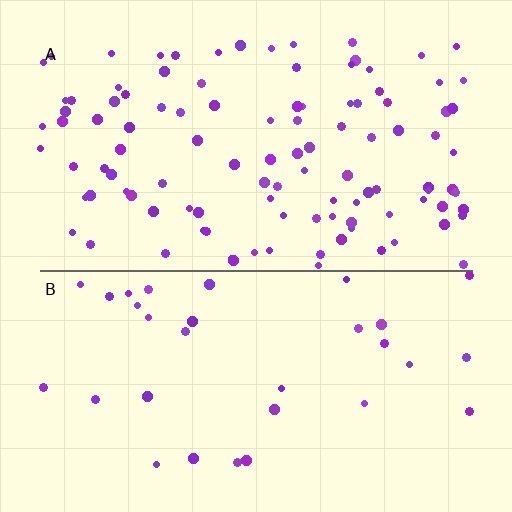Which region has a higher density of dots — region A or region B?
A (the top).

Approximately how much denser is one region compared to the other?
Approximately 3.4× — region A over region B.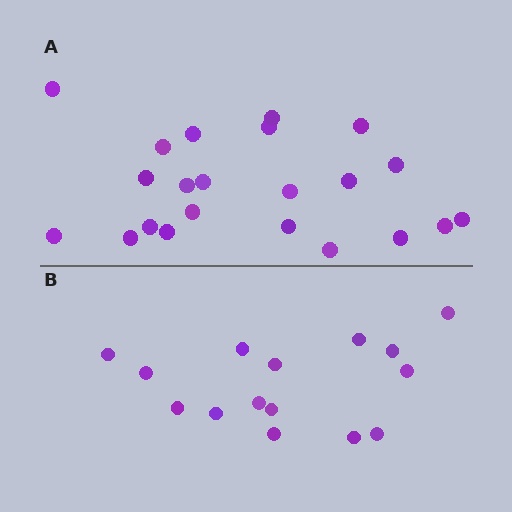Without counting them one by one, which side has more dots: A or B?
Region A (the top region) has more dots.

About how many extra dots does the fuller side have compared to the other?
Region A has roughly 8 or so more dots than region B.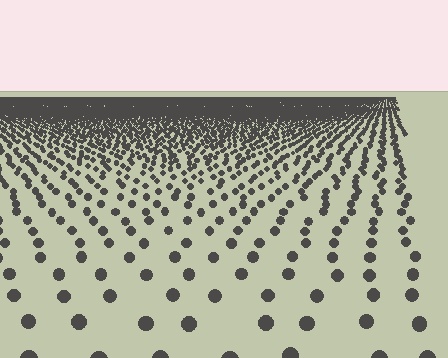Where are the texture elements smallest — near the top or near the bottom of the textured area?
Near the top.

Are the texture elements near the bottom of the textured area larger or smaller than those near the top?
Larger. Near the bottom, elements are closer to the viewer and appear at a bigger on-screen size.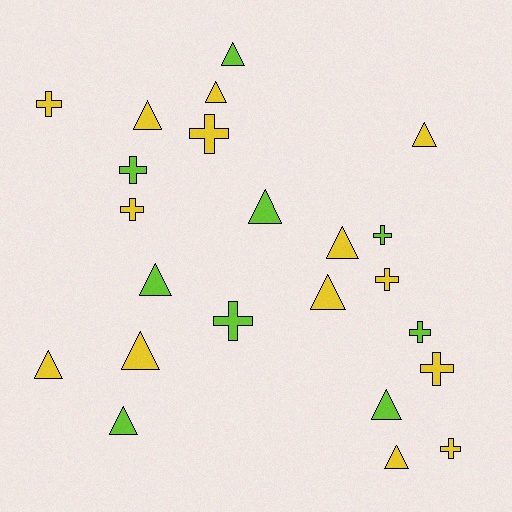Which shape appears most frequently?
Triangle, with 13 objects.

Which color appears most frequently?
Yellow, with 14 objects.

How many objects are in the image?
There are 23 objects.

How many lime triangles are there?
There are 5 lime triangles.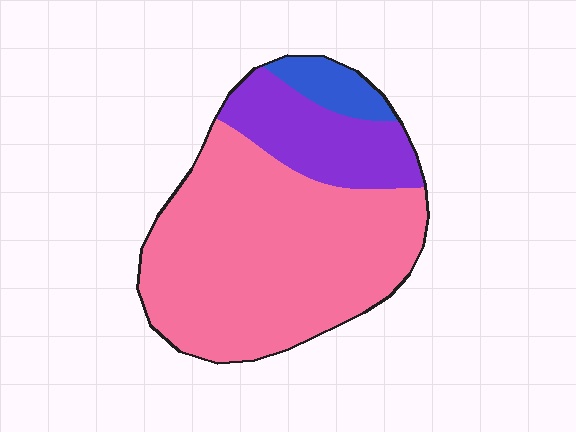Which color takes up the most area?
Pink, at roughly 70%.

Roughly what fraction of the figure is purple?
Purple covers around 20% of the figure.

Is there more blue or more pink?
Pink.